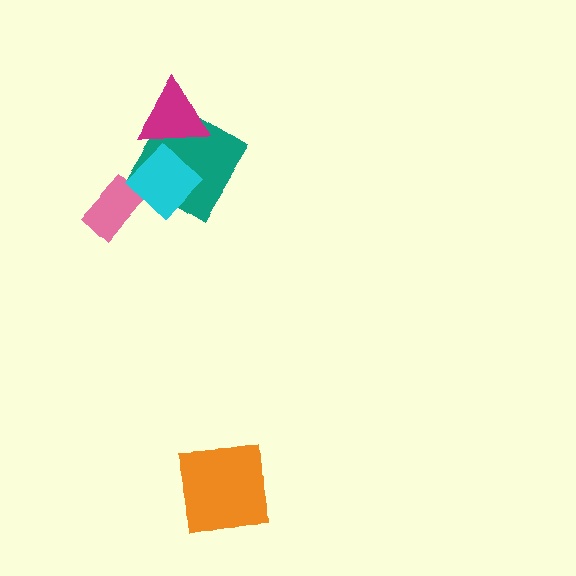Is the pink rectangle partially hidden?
Yes, it is partially covered by another shape.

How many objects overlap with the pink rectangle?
1 object overlaps with the pink rectangle.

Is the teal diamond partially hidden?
Yes, it is partially covered by another shape.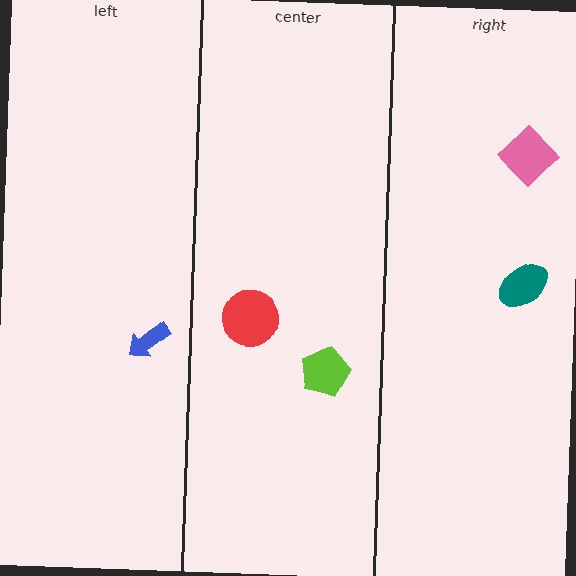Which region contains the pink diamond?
The right region.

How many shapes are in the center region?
2.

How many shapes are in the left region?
1.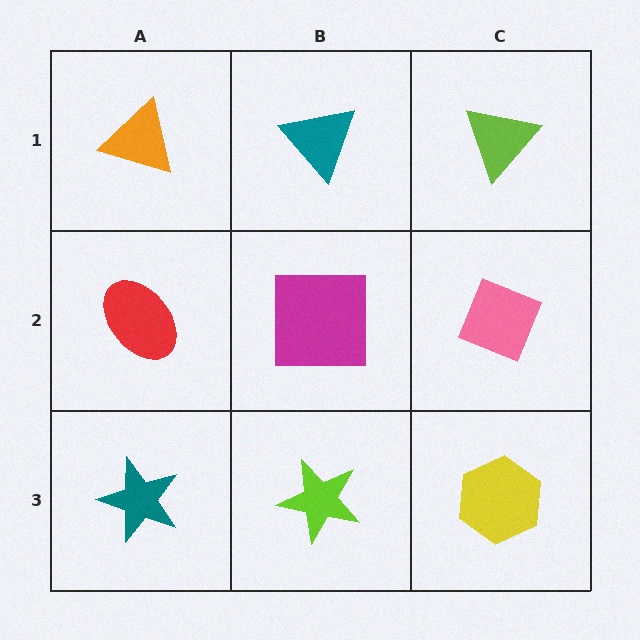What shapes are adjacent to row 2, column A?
An orange triangle (row 1, column A), a teal star (row 3, column A), a magenta square (row 2, column B).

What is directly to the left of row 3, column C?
A lime star.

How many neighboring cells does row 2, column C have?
3.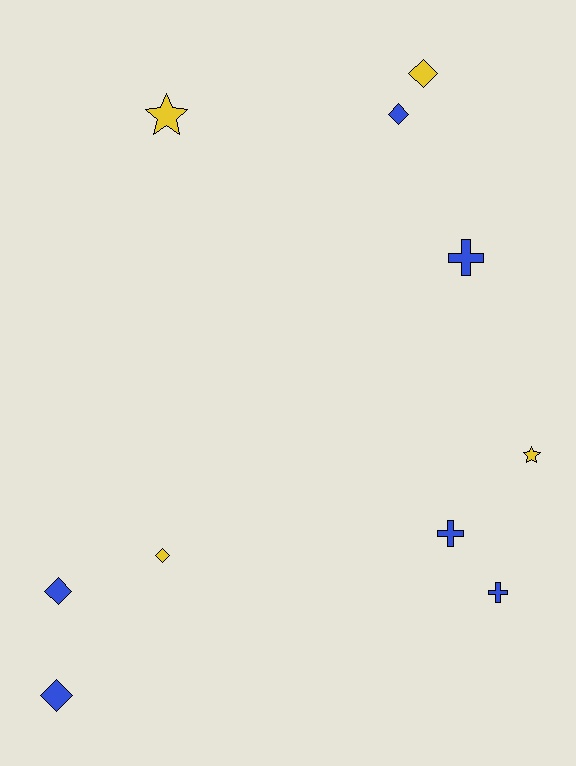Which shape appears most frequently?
Diamond, with 5 objects.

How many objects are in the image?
There are 10 objects.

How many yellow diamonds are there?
There are 2 yellow diamonds.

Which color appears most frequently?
Blue, with 6 objects.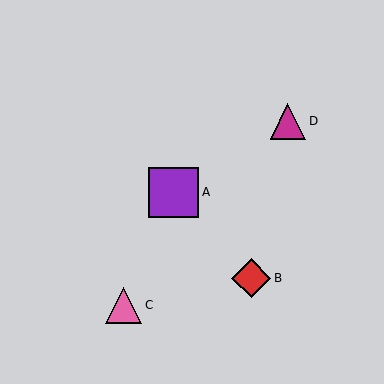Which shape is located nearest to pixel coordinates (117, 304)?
The pink triangle (labeled C) at (124, 305) is nearest to that location.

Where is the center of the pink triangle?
The center of the pink triangle is at (124, 305).